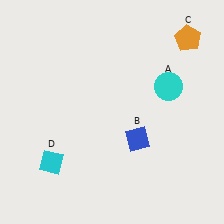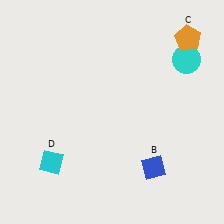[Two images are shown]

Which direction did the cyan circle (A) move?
The cyan circle (A) moved up.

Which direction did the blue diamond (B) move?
The blue diamond (B) moved down.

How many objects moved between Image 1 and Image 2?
2 objects moved between the two images.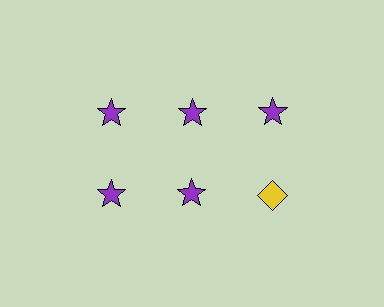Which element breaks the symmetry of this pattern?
The yellow diamond in the second row, center column breaks the symmetry. All other shapes are purple stars.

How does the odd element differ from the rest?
It differs in both color (yellow instead of purple) and shape (diamond instead of star).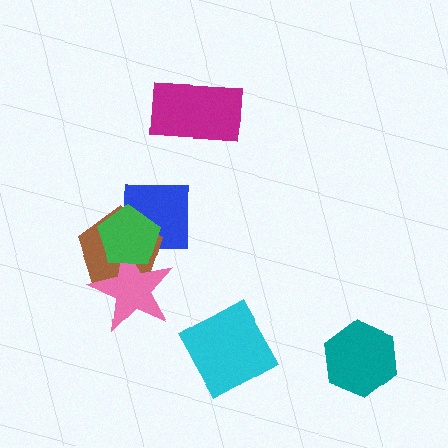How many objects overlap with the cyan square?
0 objects overlap with the cyan square.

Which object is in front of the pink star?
The green pentagon is in front of the pink star.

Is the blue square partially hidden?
Yes, it is partially covered by another shape.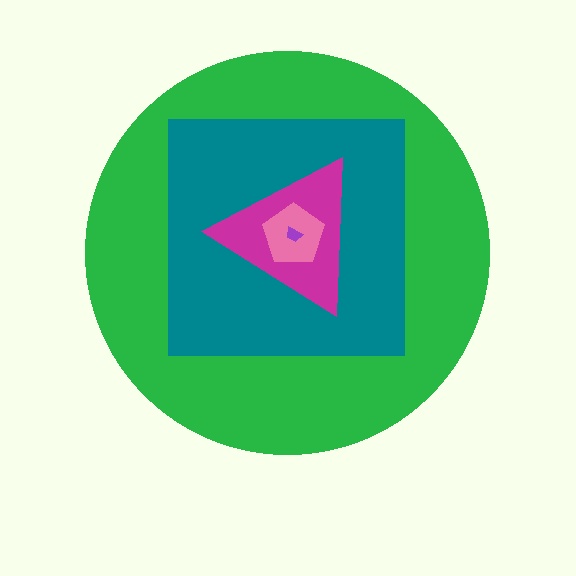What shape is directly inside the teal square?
The magenta triangle.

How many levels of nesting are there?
5.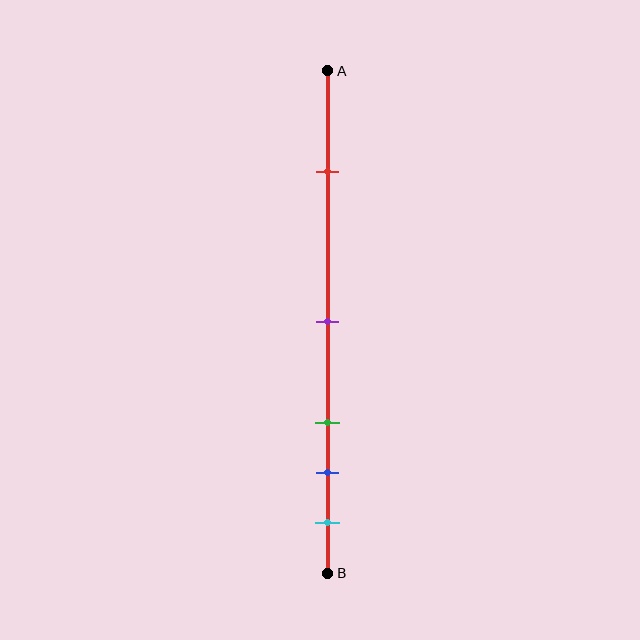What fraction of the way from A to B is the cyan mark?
The cyan mark is approximately 90% (0.9) of the way from A to B.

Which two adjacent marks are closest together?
The blue and cyan marks are the closest adjacent pair.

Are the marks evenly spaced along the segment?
No, the marks are not evenly spaced.